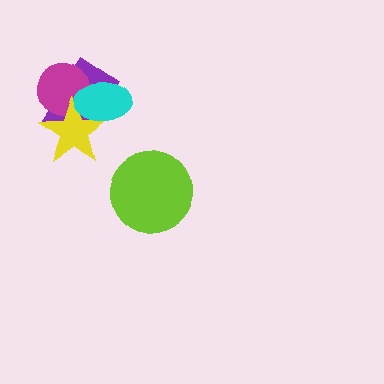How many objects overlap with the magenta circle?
3 objects overlap with the magenta circle.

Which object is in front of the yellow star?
The cyan ellipse is in front of the yellow star.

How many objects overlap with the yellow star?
3 objects overlap with the yellow star.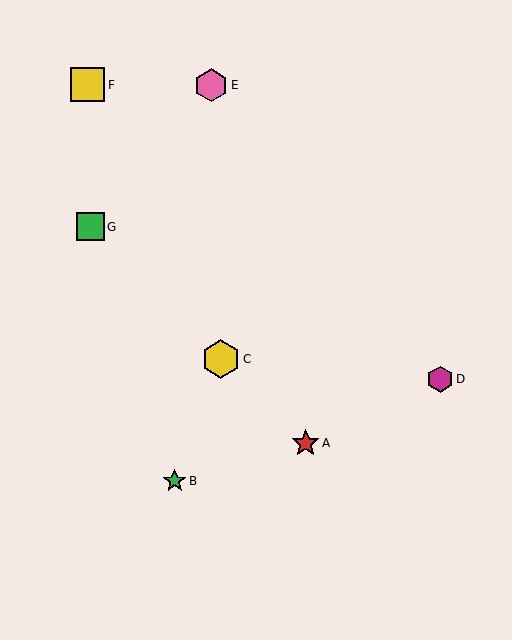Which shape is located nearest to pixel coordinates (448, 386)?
The magenta hexagon (labeled D) at (440, 379) is nearest to that location.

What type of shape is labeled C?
Shape C is a yellow hexagon.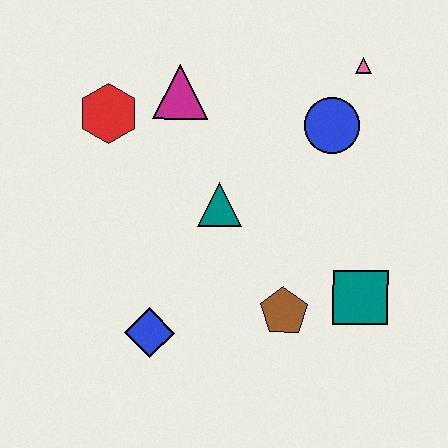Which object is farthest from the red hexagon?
The teal square is farthest from the red hexagon.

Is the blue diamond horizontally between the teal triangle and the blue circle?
No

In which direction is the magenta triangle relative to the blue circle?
The magenta triangle is to the left of the blue circle.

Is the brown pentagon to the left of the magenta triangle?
No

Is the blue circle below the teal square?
No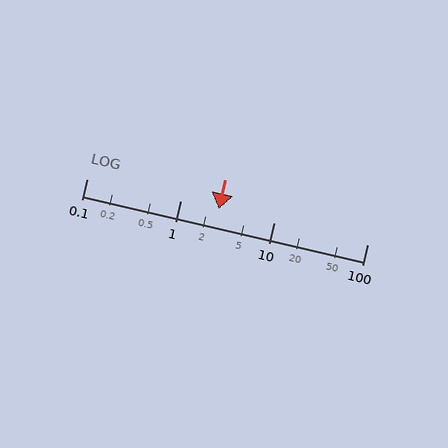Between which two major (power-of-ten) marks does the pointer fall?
The pointer is between 1 and 10.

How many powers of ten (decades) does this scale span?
The scale spans 3 decades, from 0.1 to 100.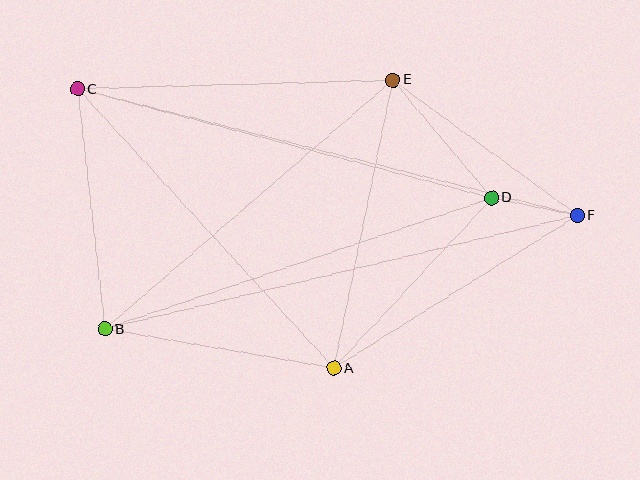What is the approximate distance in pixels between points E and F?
The distance between E and F is approximately 229 pixels.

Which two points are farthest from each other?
Points C and F are farthest from each other.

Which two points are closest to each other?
Points D and F are closest to each other.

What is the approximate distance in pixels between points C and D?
The distance between C and D is approximately 428 pixels.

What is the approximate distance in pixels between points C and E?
The distance between C and E is approximately 315 pixels.